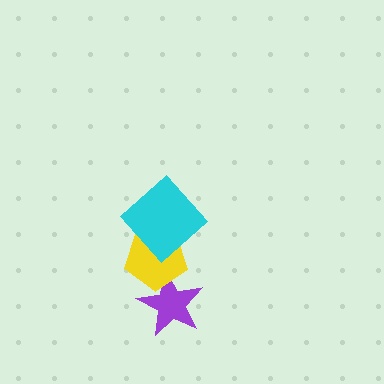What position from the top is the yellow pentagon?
The yellow pentagon is 2nd from the top.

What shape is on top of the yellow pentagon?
The cyan diamond is on top of the yellow pentagon.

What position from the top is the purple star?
The purple star is 3rd from the top.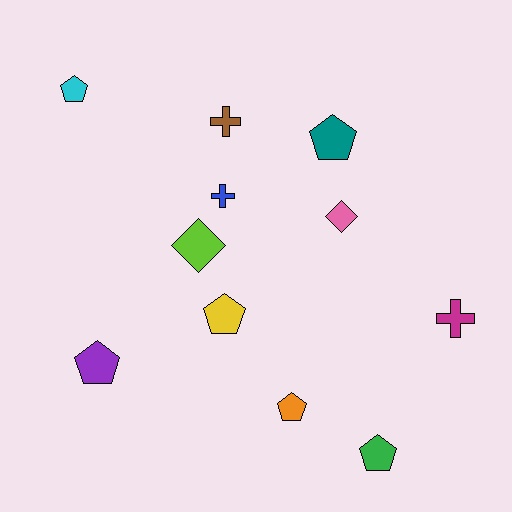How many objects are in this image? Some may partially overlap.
There are 11 objects.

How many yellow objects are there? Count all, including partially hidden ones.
There is 1 yellow object.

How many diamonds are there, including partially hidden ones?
There are 2 diamonds.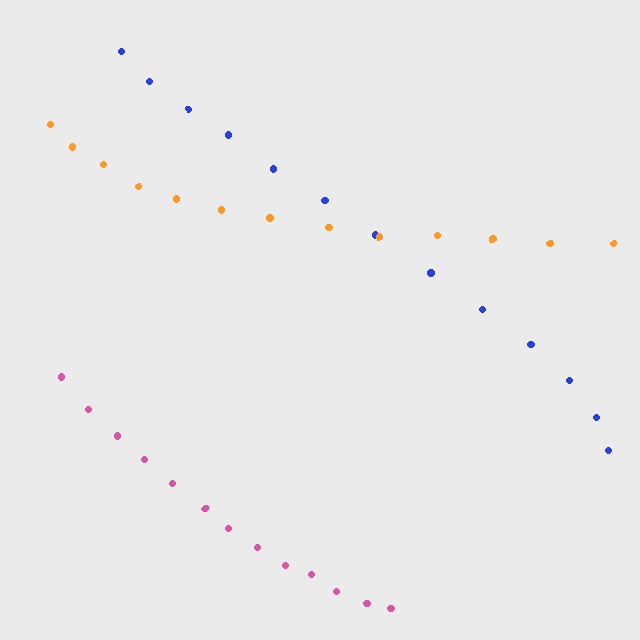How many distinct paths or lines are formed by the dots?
There are 3 distinct paths.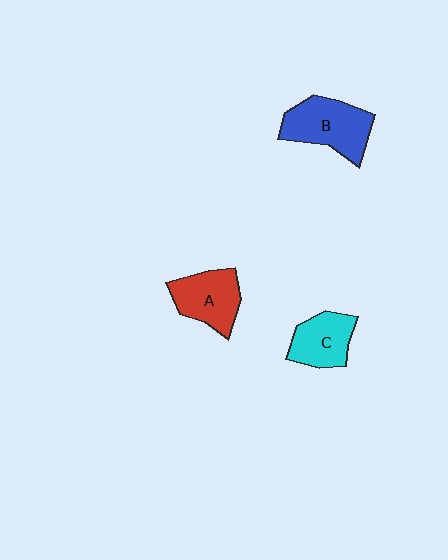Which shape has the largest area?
Shape B (blue).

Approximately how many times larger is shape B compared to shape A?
Approximately 1.2 times.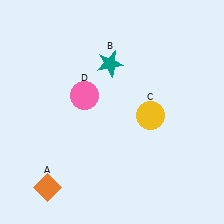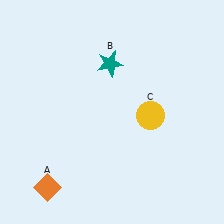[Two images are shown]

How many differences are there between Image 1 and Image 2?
There is 1 difference between the two images.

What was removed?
The pink circle (D) was removed in Image 2.